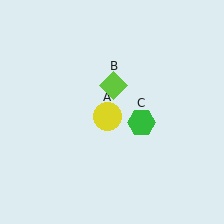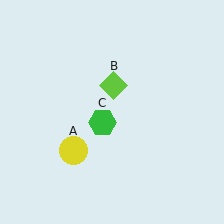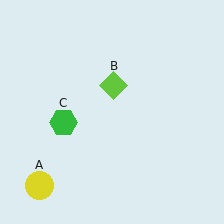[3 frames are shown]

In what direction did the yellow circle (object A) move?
The yellow circle (object A) moved down and to the left.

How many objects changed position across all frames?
2 objects changed position: yellow circle (object A), green hexagon (object C).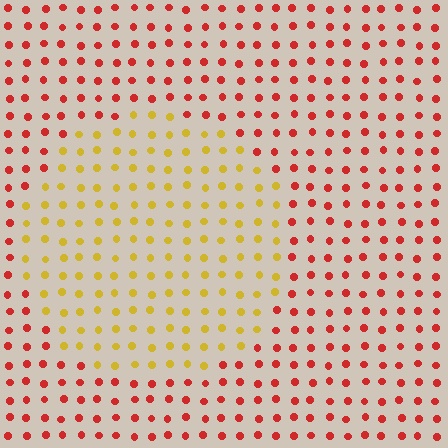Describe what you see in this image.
The image is filled with small red elements in a uniform arrangement. A circle-shaped region is visible where the elements are tinted to a slightly different hue, forming a subtle color boundary.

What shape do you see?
I see a circle.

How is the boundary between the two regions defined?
The boundary is defined purely by a slight shift in hue (about 52 degrees). Spacing, size, and orientation are identical on both sides.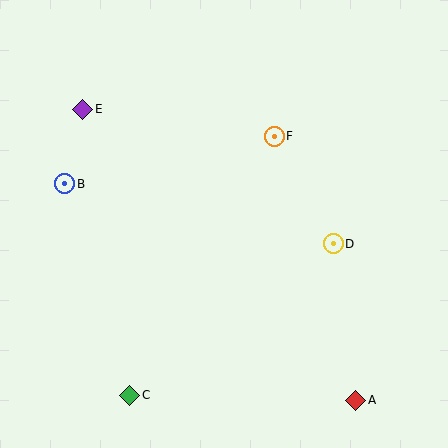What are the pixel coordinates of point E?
Point E is at (83, 109).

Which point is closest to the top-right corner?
Point F is closest to the top-right corner.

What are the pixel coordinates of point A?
Point A is at (356, 400).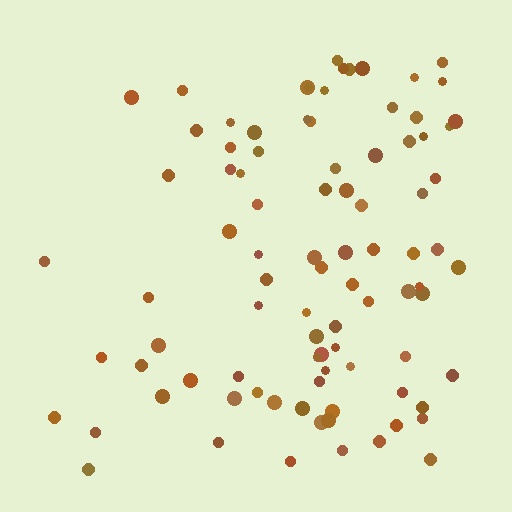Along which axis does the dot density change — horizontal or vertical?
Horizontal.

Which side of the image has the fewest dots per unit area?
The left.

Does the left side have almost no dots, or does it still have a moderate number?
Still a moderate number, just noticeably fewer than the right.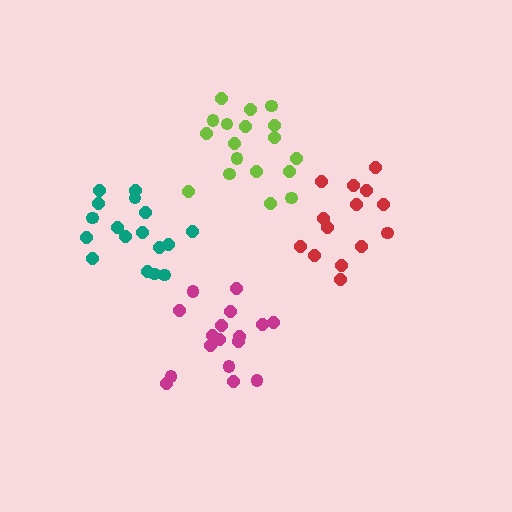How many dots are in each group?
Group 1: 17 dots, Group 2: 14 dots, Group 3: 17 dots, Group 4: 18 dots (66 total).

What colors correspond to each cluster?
The clusters are colored: magenta, red, teal, lime.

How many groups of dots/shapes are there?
There are 4 groups.